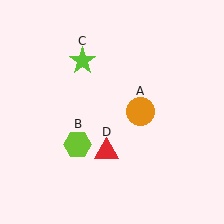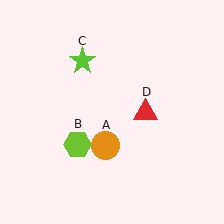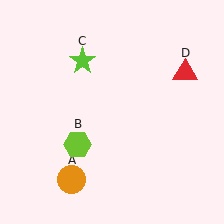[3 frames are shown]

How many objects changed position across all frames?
2 objects changed position: orange circle (object A), red triangle (object D).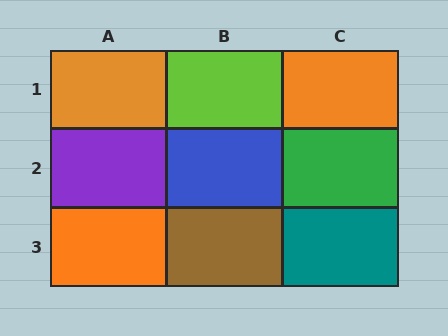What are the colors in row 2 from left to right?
Purple, blue, green.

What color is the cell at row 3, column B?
Brown.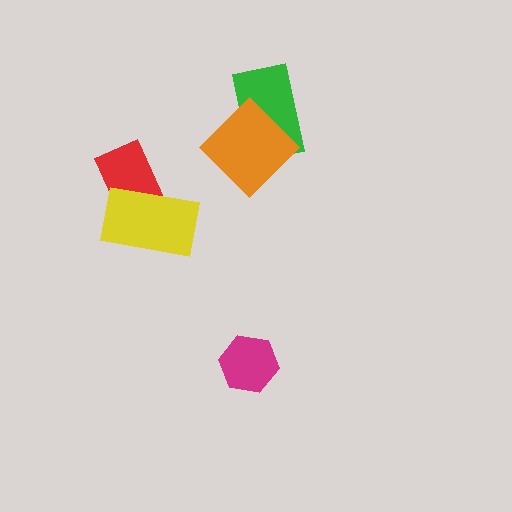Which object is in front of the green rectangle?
The orange diamond is in front of the green rectangle.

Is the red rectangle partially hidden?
Yes, it is partially covered by another shape.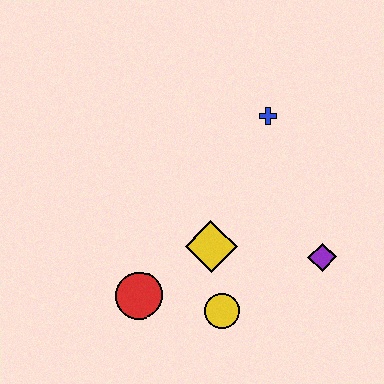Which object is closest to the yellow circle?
The yellow diamond is closest to the yellow circle.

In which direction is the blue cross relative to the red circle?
The blue cross is above the red circle.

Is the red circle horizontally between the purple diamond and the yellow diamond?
No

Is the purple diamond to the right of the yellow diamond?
Yes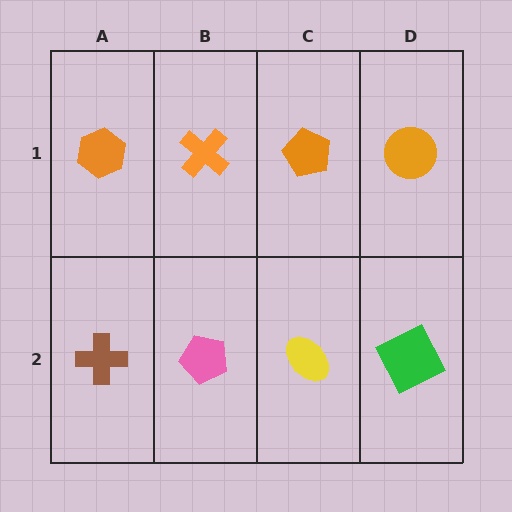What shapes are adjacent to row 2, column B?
An orange cross (row 1, column B), a brown cross (row 2, column A), a yellow ellipse (row 2, column C).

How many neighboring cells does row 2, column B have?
3.